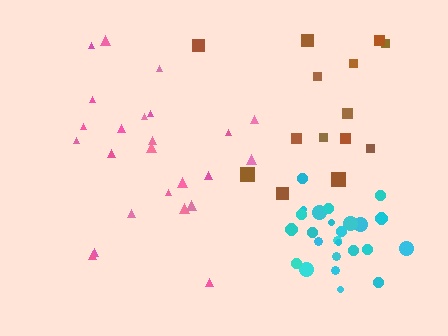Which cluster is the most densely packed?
Cyan.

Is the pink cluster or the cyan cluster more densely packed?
Cyan.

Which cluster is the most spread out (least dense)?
Brown.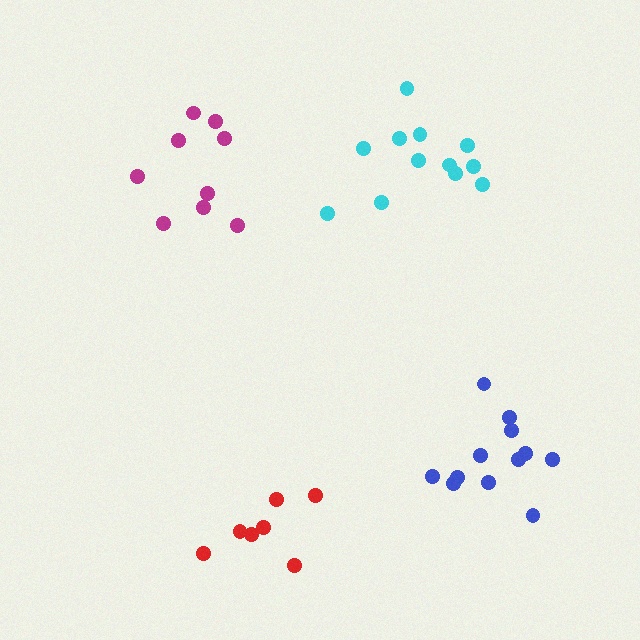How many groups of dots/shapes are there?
There are 4 groups.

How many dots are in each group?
Group 1: 9 dots, Group 2: 12 dots, Group 3: 12 dots, Group 4: 7 dots (40 total).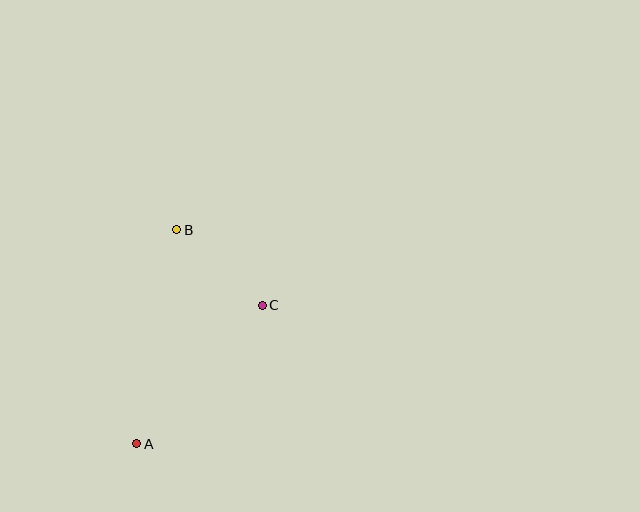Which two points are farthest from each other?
Points A and B are farthest from each other.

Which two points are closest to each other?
Points B and C are closest to each other.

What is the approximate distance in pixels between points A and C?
The distance between A and C is approximately 187 pixels.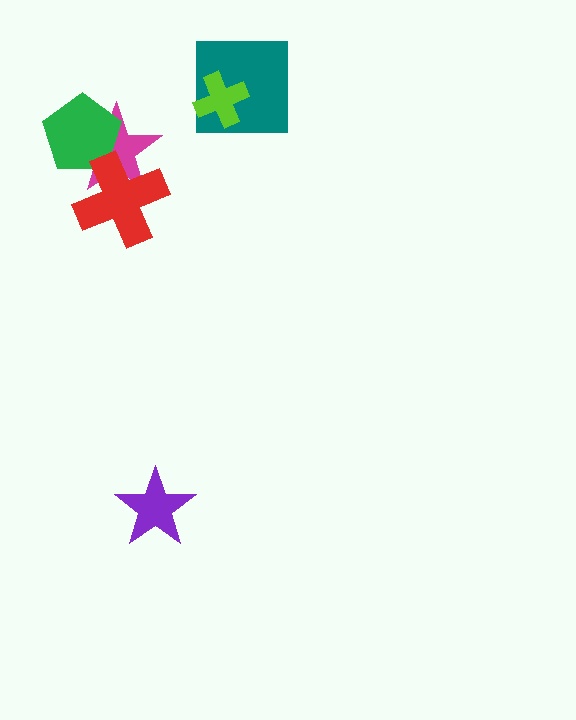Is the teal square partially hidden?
Yes, it is partially covered by another shape.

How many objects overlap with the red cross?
2 objects overlap with the red cross.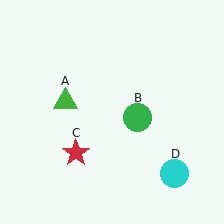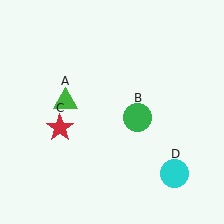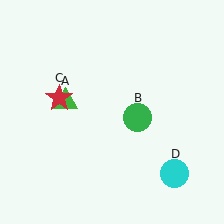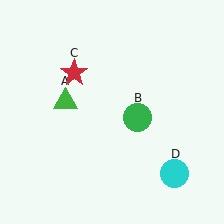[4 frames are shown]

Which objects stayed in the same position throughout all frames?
Green triangle (object A) and green circle (object B) and cyan circle (object D) remained stationary.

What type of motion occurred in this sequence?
The red star (object C) rotated clockwise around the center of the scene.